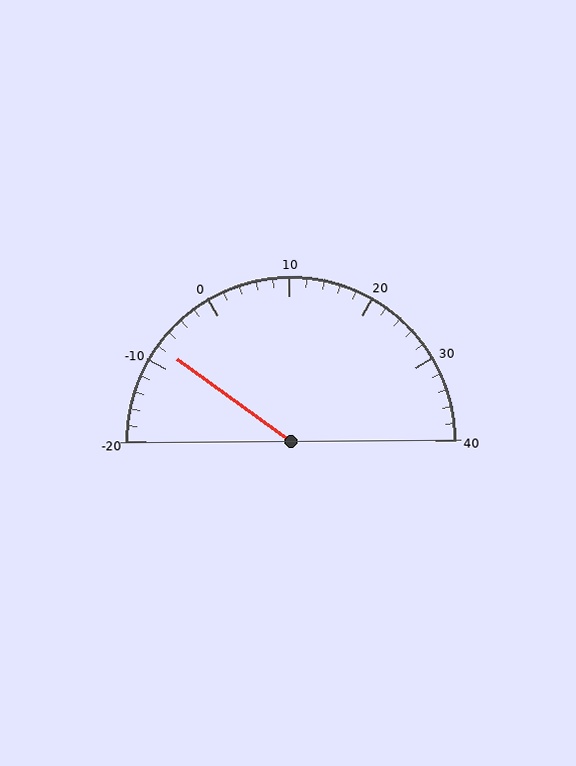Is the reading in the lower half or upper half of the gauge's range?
The reading is in the lower half of the range (-20 to 40).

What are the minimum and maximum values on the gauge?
The gauge ranges from -20 to 40.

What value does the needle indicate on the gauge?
The needle indicates approximately -8.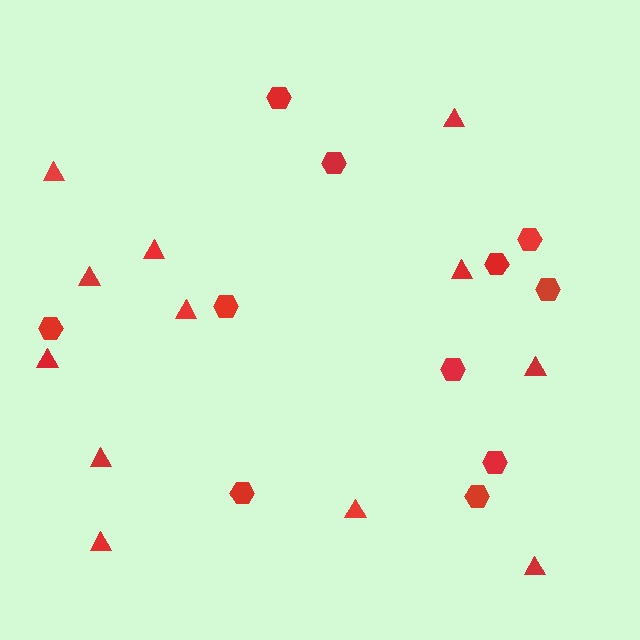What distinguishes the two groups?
There are 2 groups: one group of hexagons (11) and one group of triangles (12).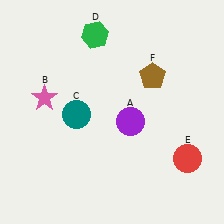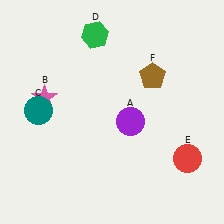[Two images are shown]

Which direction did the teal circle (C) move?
The teal circle (C) moved left.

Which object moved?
The teal circle (C) moved left.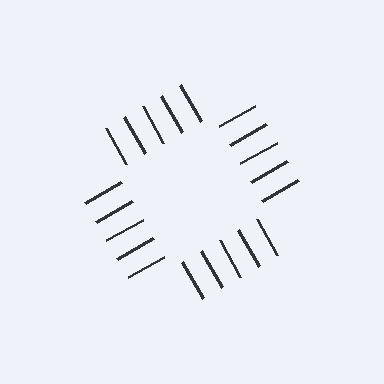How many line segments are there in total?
20 — 5 along each of the 4 edges.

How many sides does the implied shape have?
4 sides — the line-ends trace a square.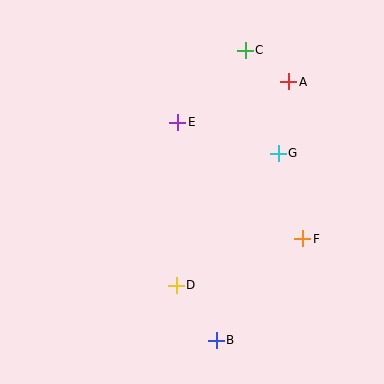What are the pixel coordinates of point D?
Point D is at (176, 285).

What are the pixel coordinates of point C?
Point C is at (245, 50).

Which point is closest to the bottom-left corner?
Point D is closest to the bottom-left corner.